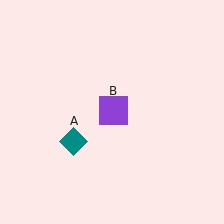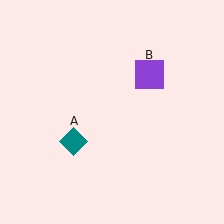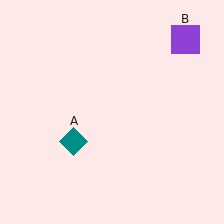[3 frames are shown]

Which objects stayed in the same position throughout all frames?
Teal diamond (object A) remained stationary.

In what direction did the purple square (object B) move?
The purple square (object B) moved up and to the right.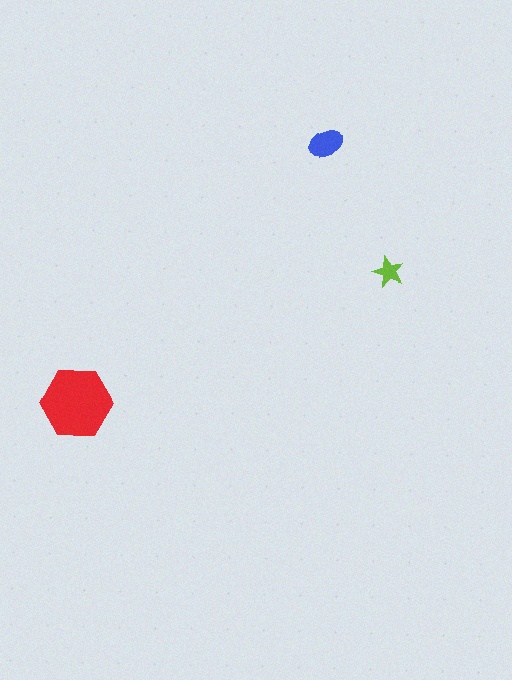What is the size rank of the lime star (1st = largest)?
3rd.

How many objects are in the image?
There are 3 objects in the image.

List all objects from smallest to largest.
The lime star, the blue ellipse, the red hexagon.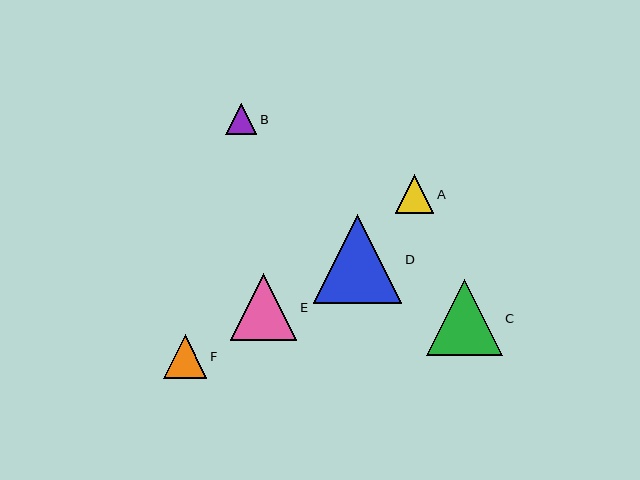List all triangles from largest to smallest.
From largest to smallest: D, C, E, F, A, B.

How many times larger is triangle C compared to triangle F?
Triangle C is approximately 1.8 times the size of triangle F.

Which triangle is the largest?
Triangle D is the largest with a size of approximately 88 pixels.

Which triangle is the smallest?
Triangle B is the smallest with a size of approximately 31 pixels.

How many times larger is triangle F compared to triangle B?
Triangle F is approximately 1.4 times the size of triangle B.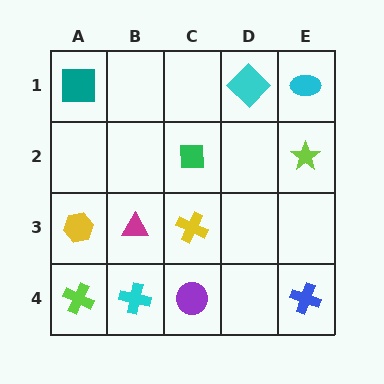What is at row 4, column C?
A purple circle.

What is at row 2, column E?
A lime star.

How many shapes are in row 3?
3 shapes.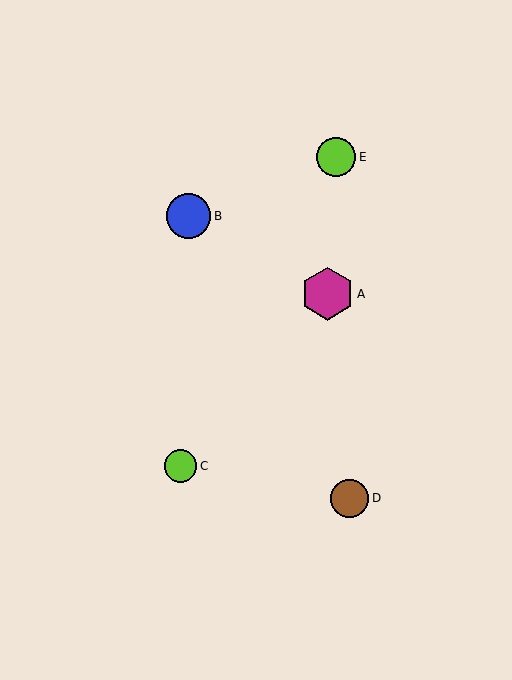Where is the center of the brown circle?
The center of the brown circle is at (349, 498).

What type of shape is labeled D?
Shape D is a brown circle.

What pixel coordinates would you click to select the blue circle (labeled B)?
Click at (188, 216) to select the blue circle B.